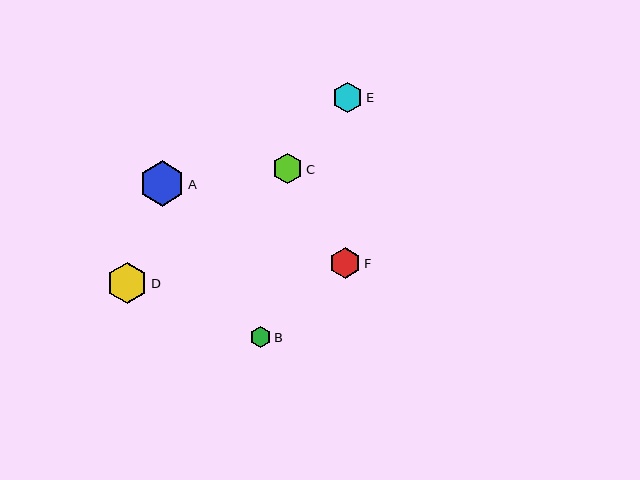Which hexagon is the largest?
Hexagon A is the largest with a size of approximately 45 pixels.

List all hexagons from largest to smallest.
From largest to smallest: A, D, F, C, E, B.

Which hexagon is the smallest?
Hexagon B is the smallest with a size of approximately 21 pixels.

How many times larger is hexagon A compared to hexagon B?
Hexagon A is approximately 2.2 times the size of hexagon B.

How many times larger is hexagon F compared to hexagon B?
Hexagon F is approximately 1.5 times the size of hexagon B.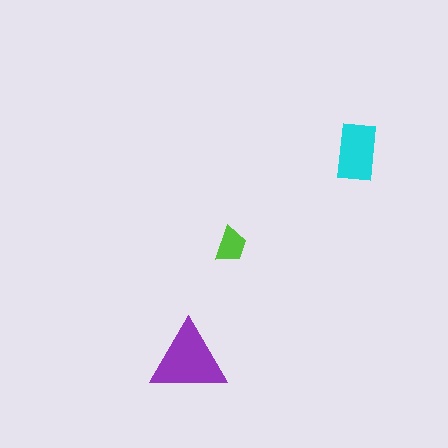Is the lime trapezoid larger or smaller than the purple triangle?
Smaller.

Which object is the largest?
The purple triangle.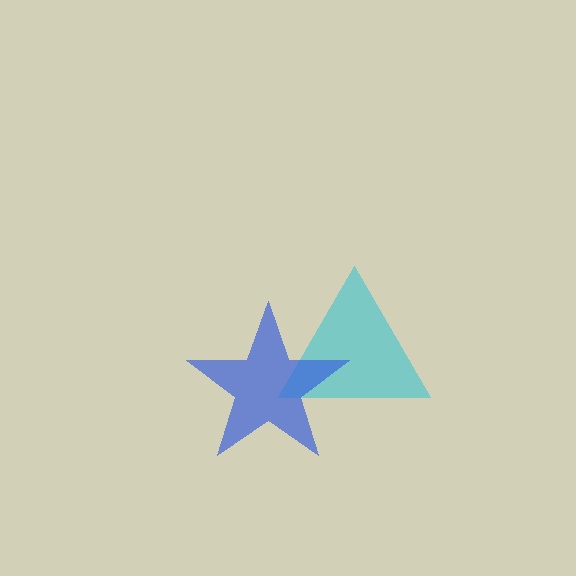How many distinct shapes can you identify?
There are 2 distinct shapes: a cyan triangle, a blue star.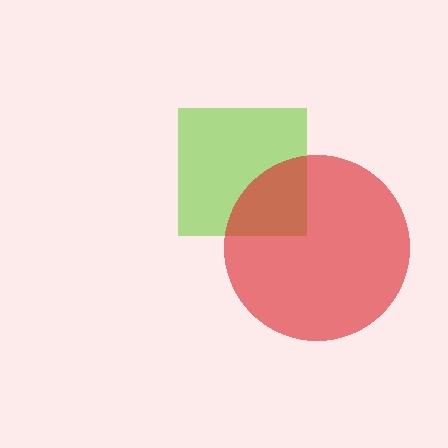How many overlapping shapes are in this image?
There are 2 overlapping shapes in the image.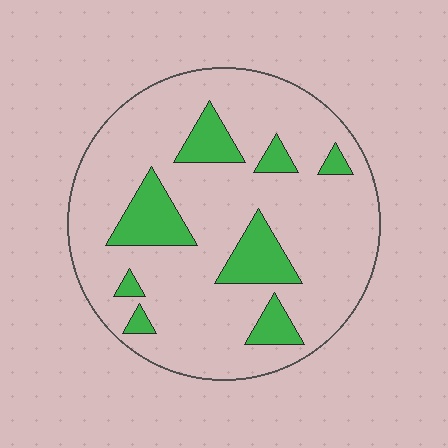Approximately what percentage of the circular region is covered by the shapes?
Approximately 20%.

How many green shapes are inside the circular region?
8.